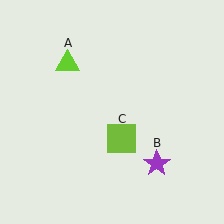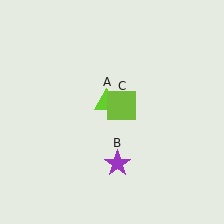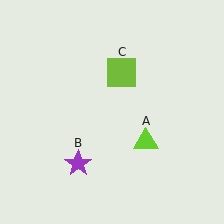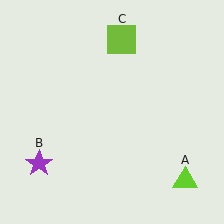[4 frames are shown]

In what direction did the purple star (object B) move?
The purple star (object B) moved left.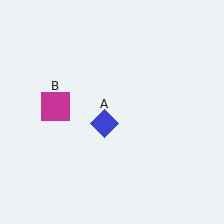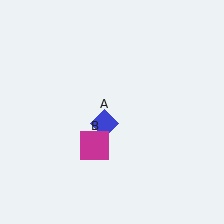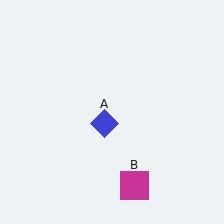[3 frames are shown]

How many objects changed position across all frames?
1 object changed position: magenta square (object B).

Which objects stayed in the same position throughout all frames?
Blue diamond (object A) remained stationary.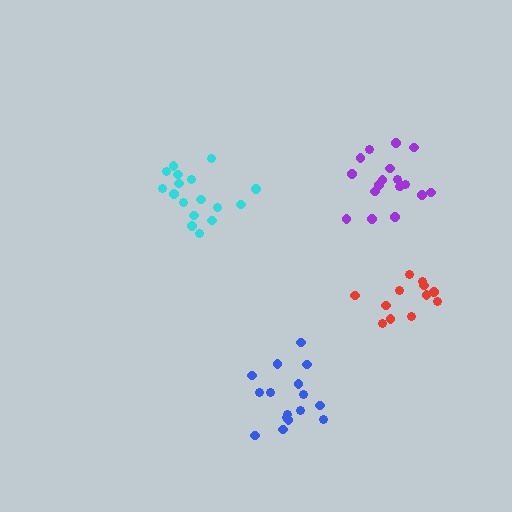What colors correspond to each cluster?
The clusters are colored: cyan, blue, purple, red.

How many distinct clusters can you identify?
There are 4 distinct clusters.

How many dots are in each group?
Group 1: 17 dots, Group 2: 16 dots, Group 3: 18 dots, Group 4: 12 dots (63 total).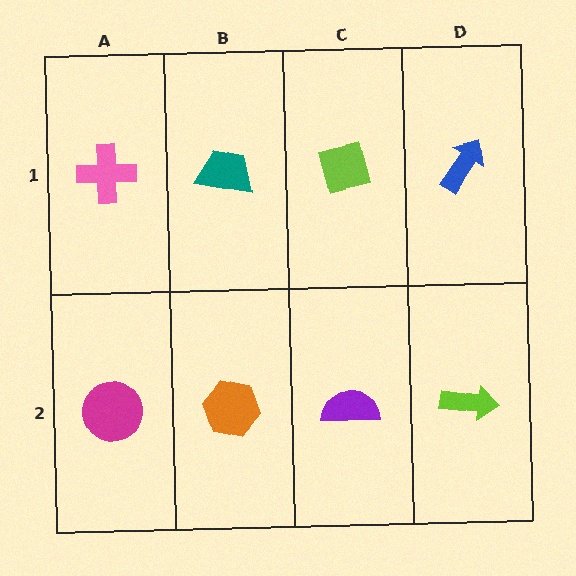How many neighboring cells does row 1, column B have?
3.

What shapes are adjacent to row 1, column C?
A purple semicircle (row 2, column C), a teal trapezoid (row 1, column B), a blue arrow (row 1, column D).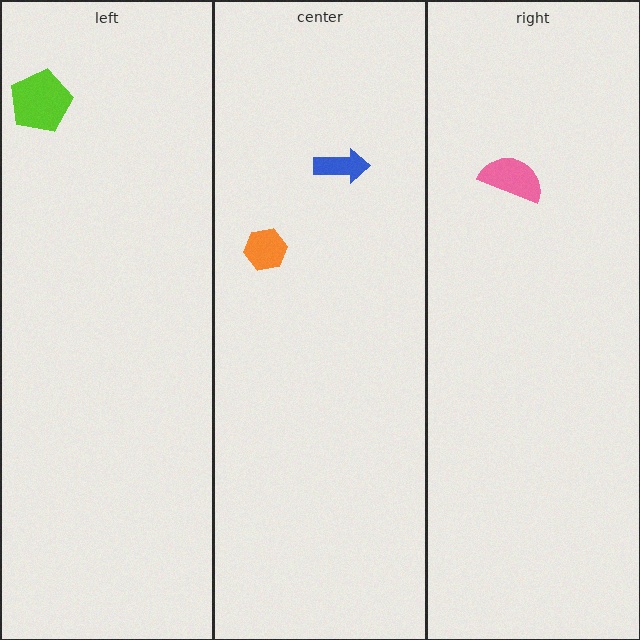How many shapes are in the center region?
2.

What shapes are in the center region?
The orange hexagon, the blue arrow.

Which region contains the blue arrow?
The center region.